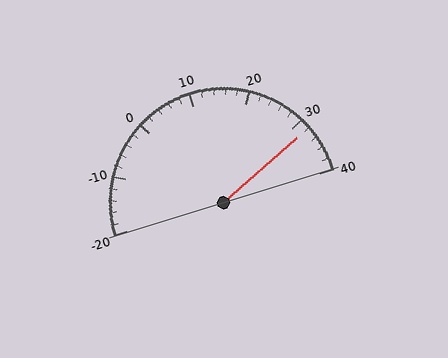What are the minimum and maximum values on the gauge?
The gauge ranges from -20 to 40.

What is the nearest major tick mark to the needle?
The nearest major tick mark is 30.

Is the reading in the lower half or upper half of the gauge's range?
The reading is in the upper half of the range (-20 to 40).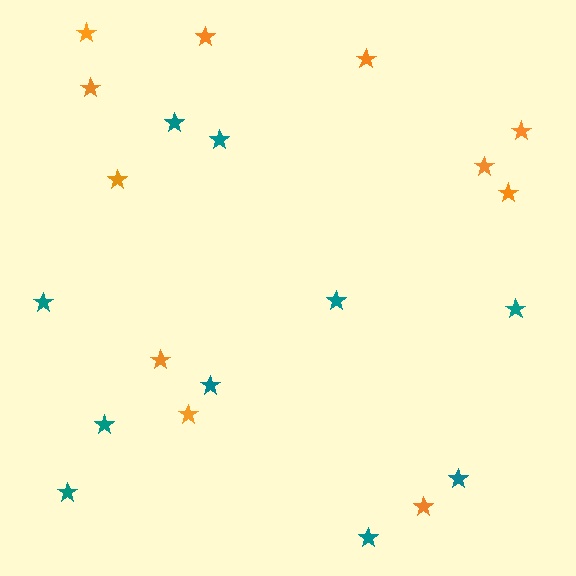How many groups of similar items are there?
There are 2 groups: one group of teal stars (10) and one group of orange stars (11).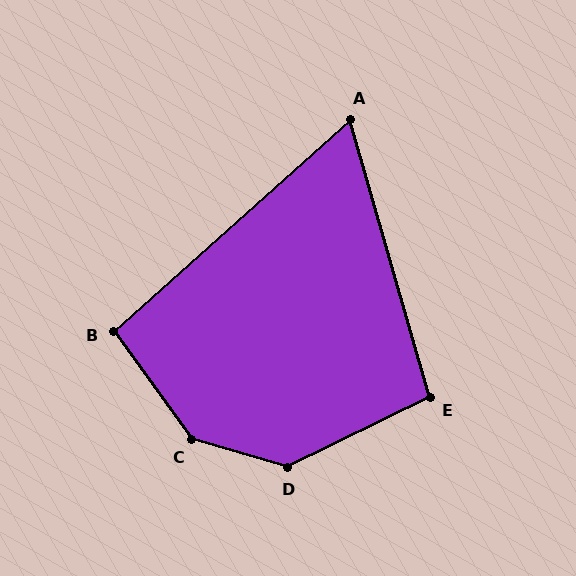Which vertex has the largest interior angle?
C, at approximately 142 degrees.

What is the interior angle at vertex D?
Approximately 138 degrees (obtuse).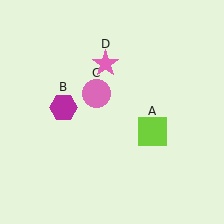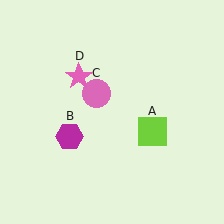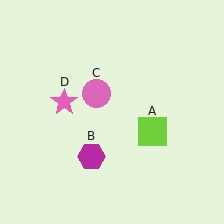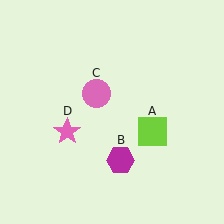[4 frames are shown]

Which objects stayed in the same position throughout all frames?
Lime square (object A) and pink circle (object C) remained stationary.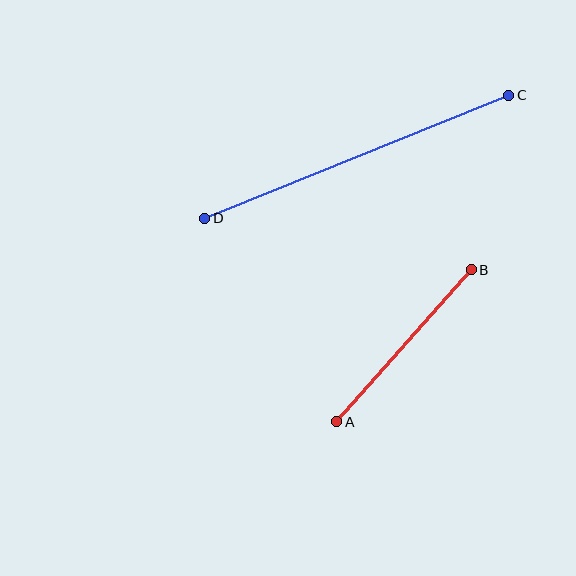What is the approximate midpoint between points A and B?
The midpoint is at approximately (404, 346) pixels.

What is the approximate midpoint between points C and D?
The midpoint is at approximately (357, 157) pixels.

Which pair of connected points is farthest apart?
Points C and D are farthest apart.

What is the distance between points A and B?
The distance is approximately 203 pixels.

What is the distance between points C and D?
The distance is approximately 328 pixels.